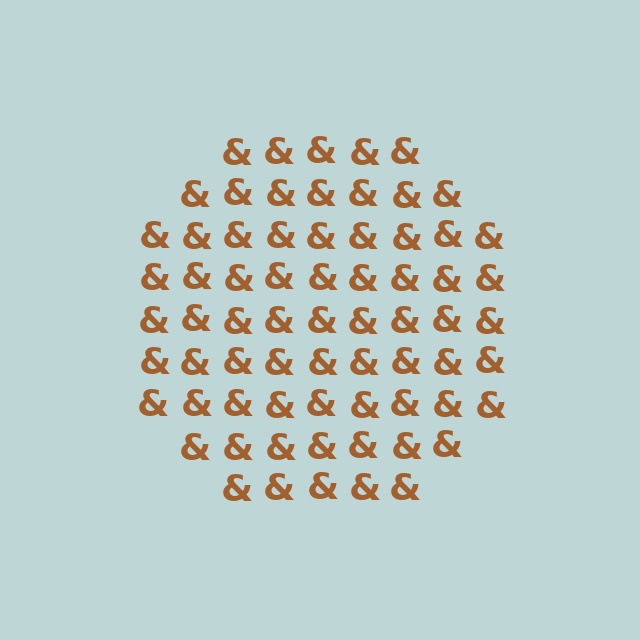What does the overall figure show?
The overall figure shows a circle.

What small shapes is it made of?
It is made of small ampersands.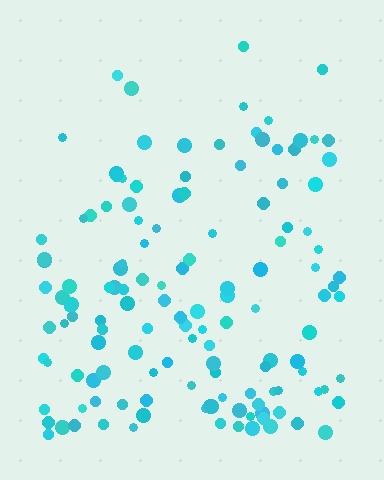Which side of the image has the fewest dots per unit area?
The top.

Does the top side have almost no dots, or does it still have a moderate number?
Still a moderate number, just noticeably fewer than the bottom.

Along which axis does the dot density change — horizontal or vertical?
Vertical.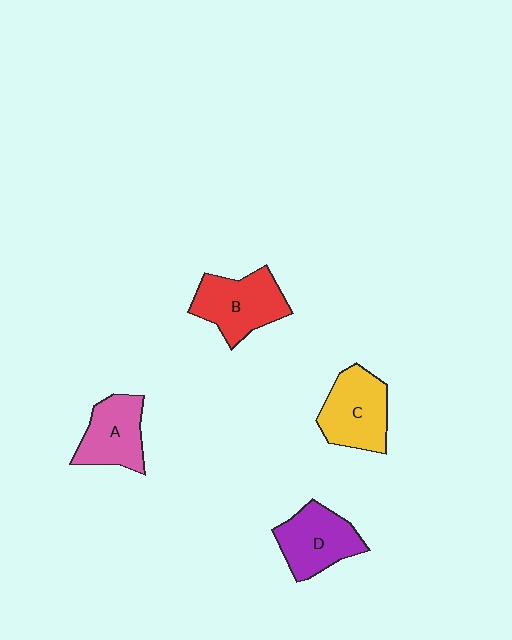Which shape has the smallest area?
Shape A (pink).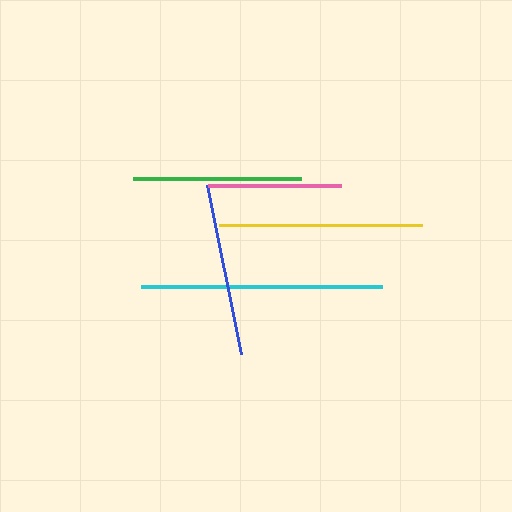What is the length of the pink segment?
The pink segment is approximately 134 pixels long.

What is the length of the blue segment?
The blue segment is approximately 172 pixels long.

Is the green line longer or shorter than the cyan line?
The cyan line is longer than the green line.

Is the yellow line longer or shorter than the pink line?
The yellow line is longer than the pink line.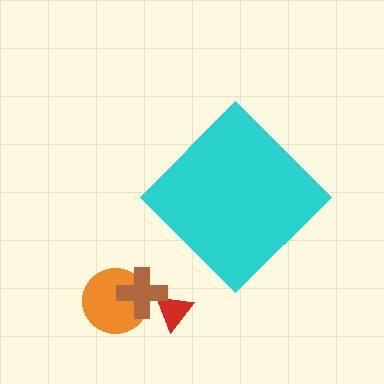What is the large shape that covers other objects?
A cyan diamond.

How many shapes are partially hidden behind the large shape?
0 shapes are partially hidden.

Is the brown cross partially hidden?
No, the brown cross is fully visible.